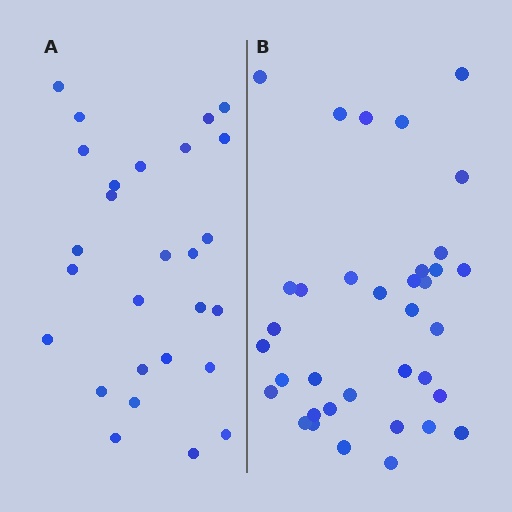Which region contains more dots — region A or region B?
Region B (the right region) has more dots.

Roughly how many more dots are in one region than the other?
Region B has roughly 8 or so more dots than region A.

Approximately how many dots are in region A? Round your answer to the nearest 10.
About 30 dots. (The exact count is 27, which rounds to 30.)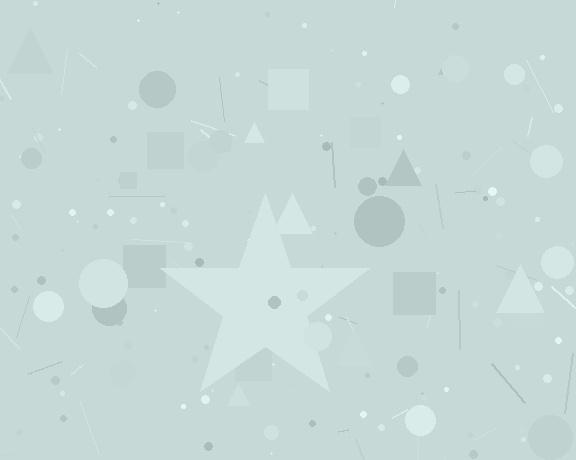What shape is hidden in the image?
A star is hidden in the image.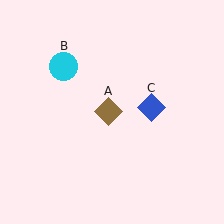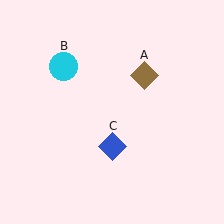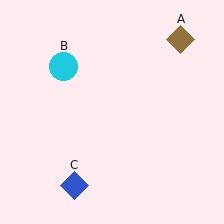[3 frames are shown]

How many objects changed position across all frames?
2 objects changed position: brown diamond (object A), blue diamond (object C).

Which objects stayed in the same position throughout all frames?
Cyan circle (object B) remained stationary.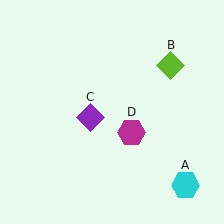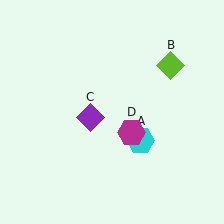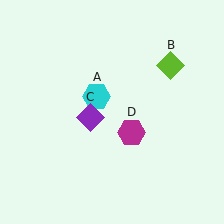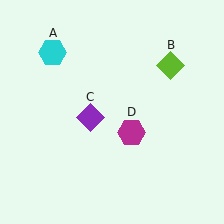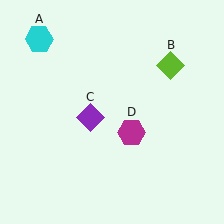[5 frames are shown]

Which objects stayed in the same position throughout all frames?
Lime diamond (object B) and purple diamond (object C) and magenta hexagon (object D) remained stationary.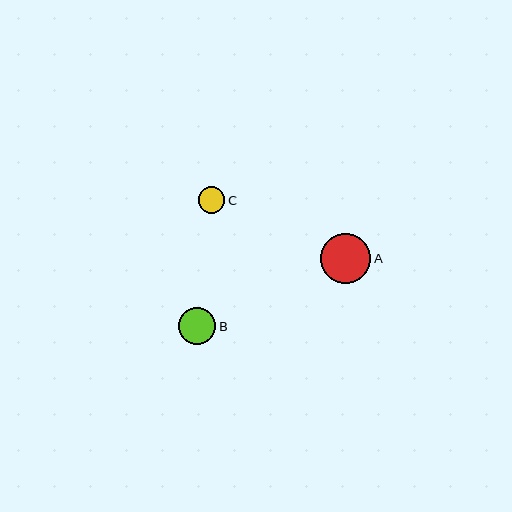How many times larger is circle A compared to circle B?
Circle A is approximately 1.4 times the size of circle B.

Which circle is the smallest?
Circle C is the smallest with a size of approximately 27 pixels.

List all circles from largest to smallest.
From largest to smallest: A, B, C.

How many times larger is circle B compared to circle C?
Circle B is approximately 1.4 times the size of circle C.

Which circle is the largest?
Circle A is the largest with a size of approximately 50 pixels.